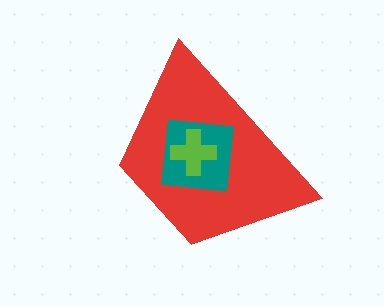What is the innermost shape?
The lime cross.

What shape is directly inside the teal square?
The lime cross.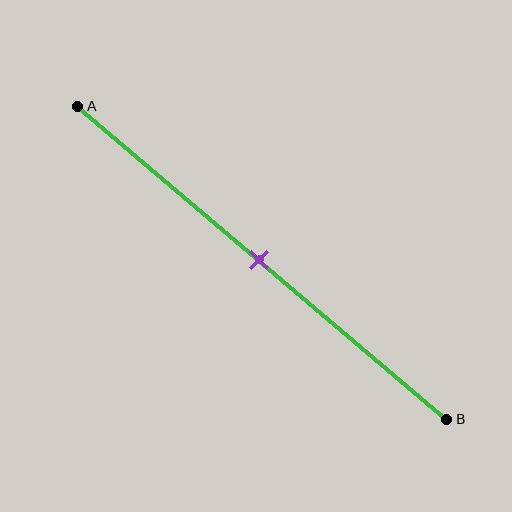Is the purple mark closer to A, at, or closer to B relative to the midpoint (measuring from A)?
The purple mark is approximately at the midpoint of segment AB.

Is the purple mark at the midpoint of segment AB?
Yes, the mark is approximately at the midpoint.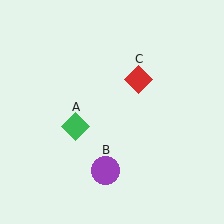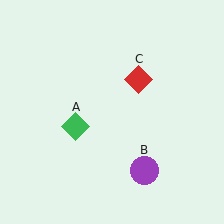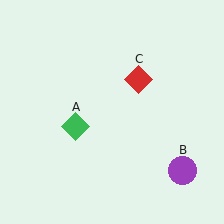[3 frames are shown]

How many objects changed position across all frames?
1 object changed position: purple circle (object B).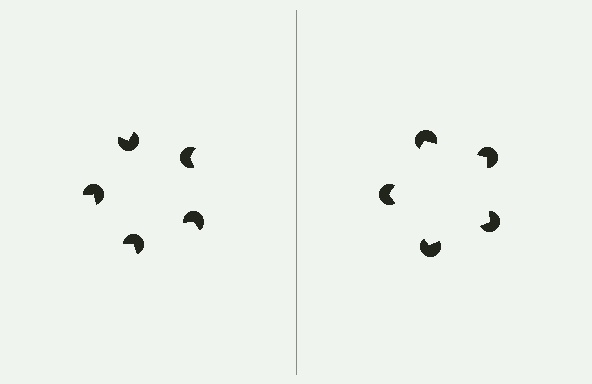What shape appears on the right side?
An illusory pentagon.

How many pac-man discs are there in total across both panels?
10 — 5 on each side.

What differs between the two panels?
The pac-man discs are positioned identically on both sides; only the wedge orientations differ. On the right they align to a pentagon; on the left they are misaligned.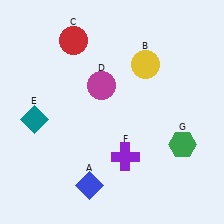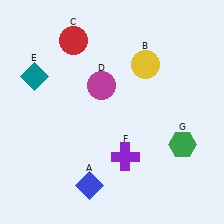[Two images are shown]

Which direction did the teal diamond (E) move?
The teal diamond (E) moved up.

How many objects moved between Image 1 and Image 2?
1 object moved between the two images.